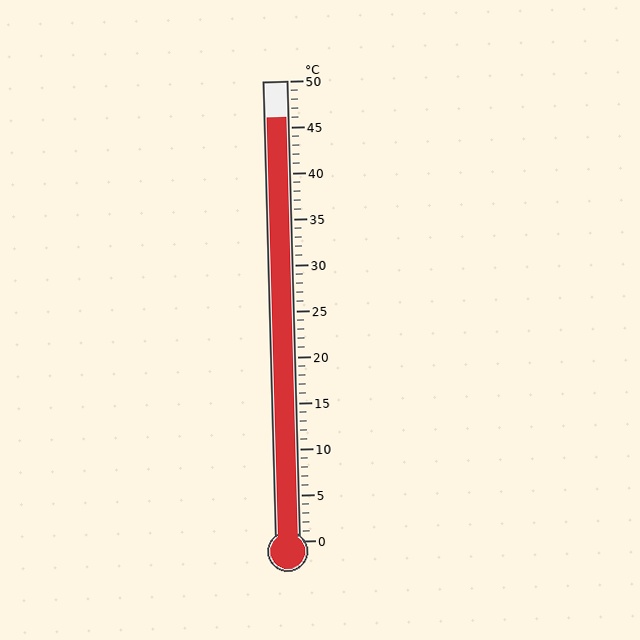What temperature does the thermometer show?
The thermometer shows approximately 46°C.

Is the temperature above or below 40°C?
The temperature is above 40°C.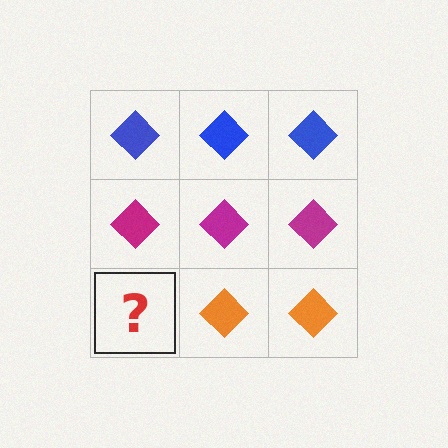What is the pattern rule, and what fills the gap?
The rule is that each row has a consistent color. The gap should be filled with an orange diamond.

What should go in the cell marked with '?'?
The missing cell should contain an orange diamond.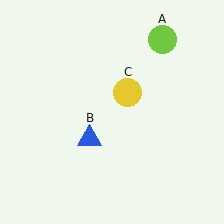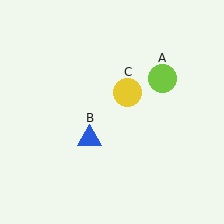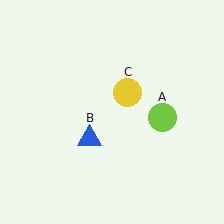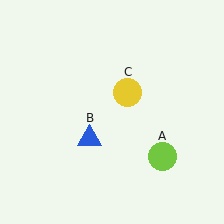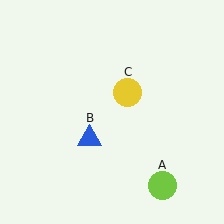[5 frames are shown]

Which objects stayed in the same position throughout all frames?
Blue triangle (object B) and yellow circle (object C) remained stationary.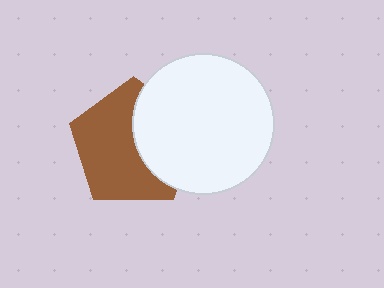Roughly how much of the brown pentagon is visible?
About half of it is visible (roughly 61%).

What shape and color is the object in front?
The object in front is a white circle.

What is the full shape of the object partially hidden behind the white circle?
The partially hidden object is a brown pentagon.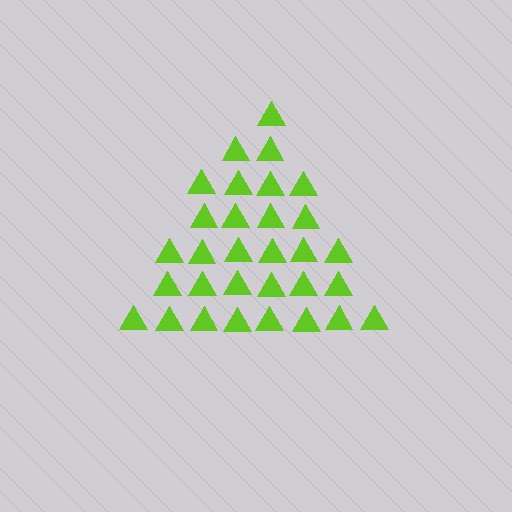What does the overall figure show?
The overall figure shows a triangle.